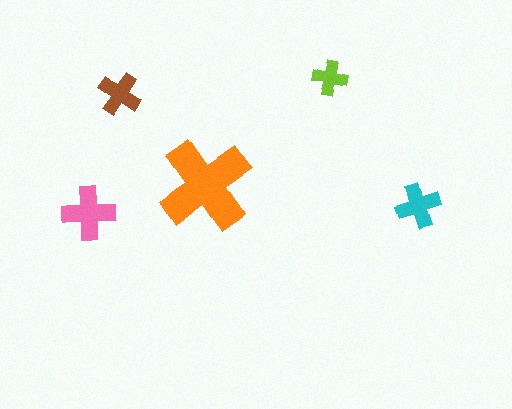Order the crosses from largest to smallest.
the orange one, the pink one, the cyan one, the brown one, the lime one.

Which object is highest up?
The lime cross is topmost.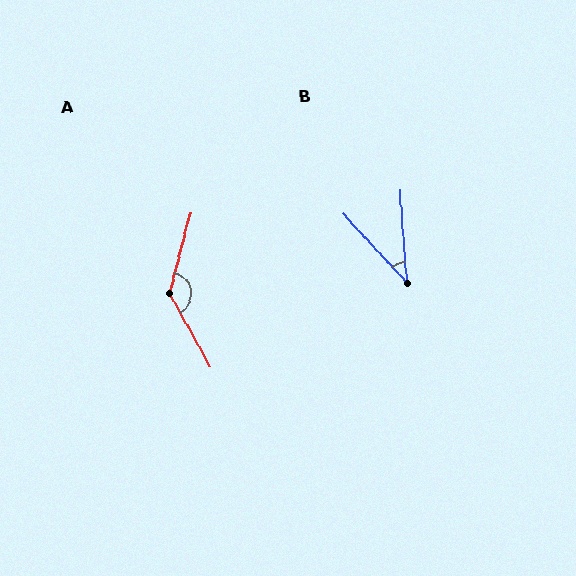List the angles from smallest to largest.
B (39°), A (136°).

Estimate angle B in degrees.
Approximately 39 degrees.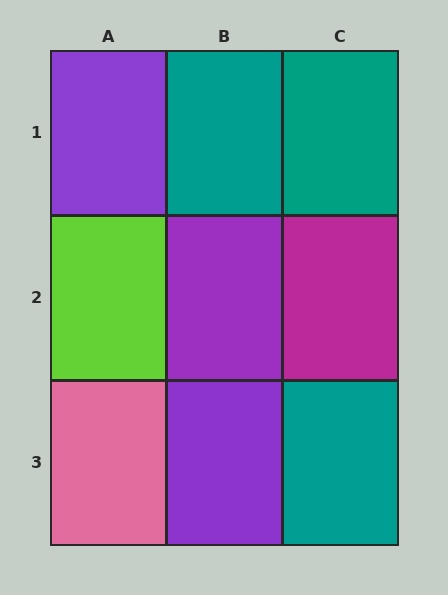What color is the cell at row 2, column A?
Lime.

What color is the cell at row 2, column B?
Purple.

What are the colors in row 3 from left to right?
Pink, purple, teal.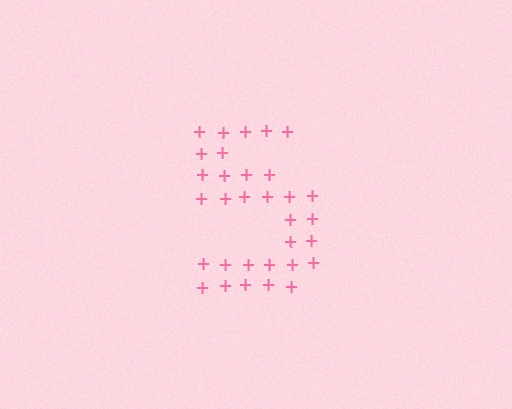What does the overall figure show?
The overall figure shows the digit 5.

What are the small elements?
The small elements are plus signs.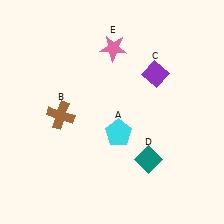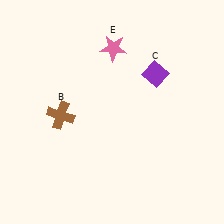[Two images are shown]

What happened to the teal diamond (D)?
The teal diamond (D) was removed in Image 2. It was in the bottom-right area of Image 1.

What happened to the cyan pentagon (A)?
The cyan pentagon (A) was removed in Image 2. It was in the bottom-right area of Image 1.